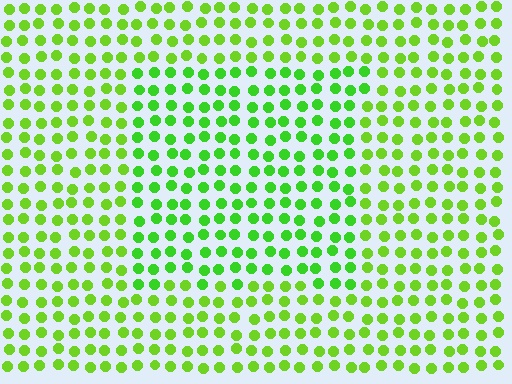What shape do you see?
I see a rectangle.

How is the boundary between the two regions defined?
The boundary is defined purely by a slight shift in hue (about 20 degrees). Spacing, size, and orientation are identical on both sides.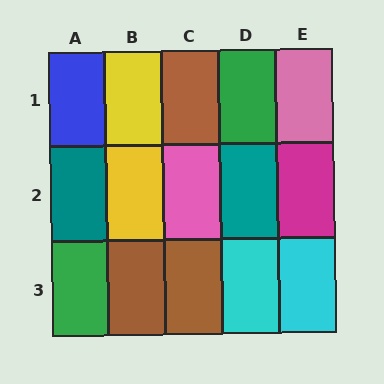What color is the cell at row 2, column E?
Magenta.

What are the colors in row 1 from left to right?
Blue, yellow, brown, green, pink.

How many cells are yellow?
2 cells are yellow.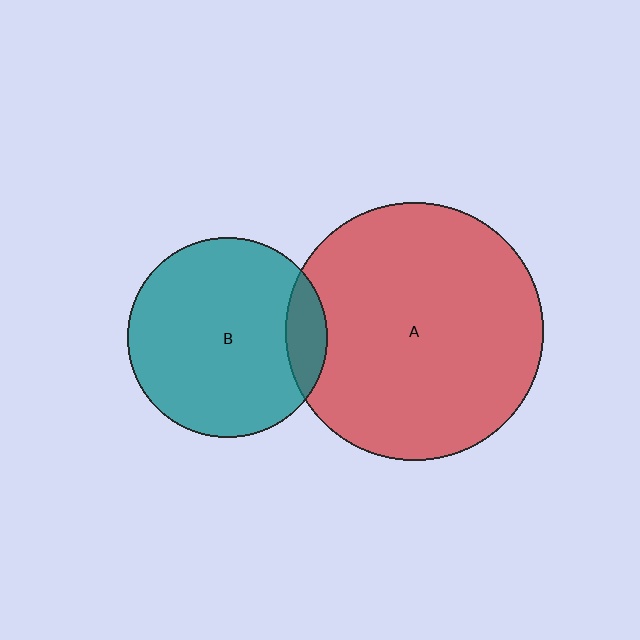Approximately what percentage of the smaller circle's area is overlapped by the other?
Approximately 10%.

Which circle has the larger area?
Circle A (red).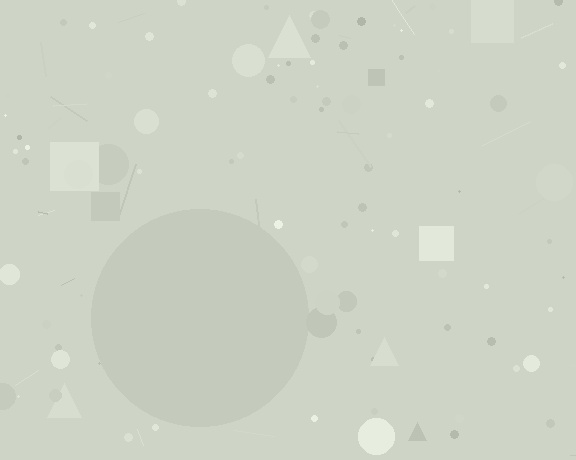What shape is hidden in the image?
A circle is hidden in the image.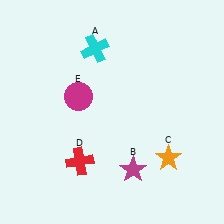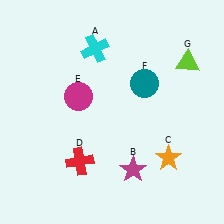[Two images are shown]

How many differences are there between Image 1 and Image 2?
There are 2 differences between the two images.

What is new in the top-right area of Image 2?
A lime triangle (G) was added in the top-right area of Image 2.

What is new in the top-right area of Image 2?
A teal circle (F) was added in the top-right area of Image 2.